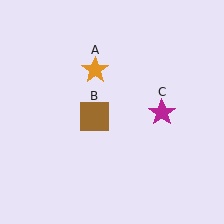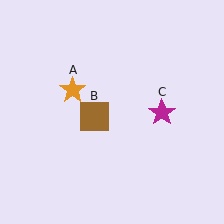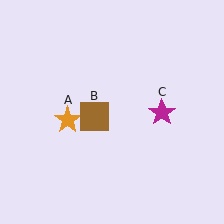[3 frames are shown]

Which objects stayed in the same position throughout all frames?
Brown square (object B) and magenta star (object C) remained stationary.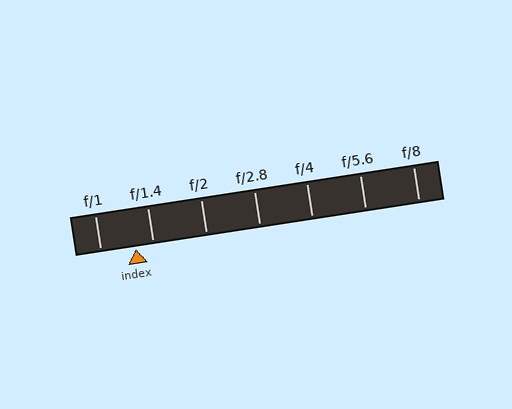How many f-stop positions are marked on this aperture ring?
There are 7 f-stop positions marked.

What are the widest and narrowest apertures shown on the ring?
The widest aperture shown is f/1 and the narrowest is f/8.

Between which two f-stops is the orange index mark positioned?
The index mark is between f/1 and f/1.4.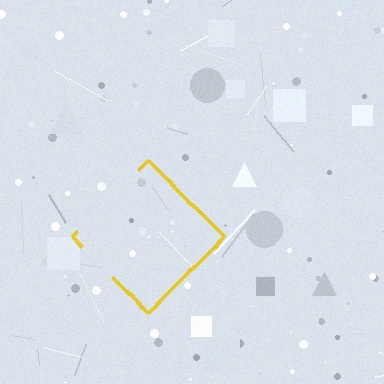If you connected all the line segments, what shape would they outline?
They would outline a diamond.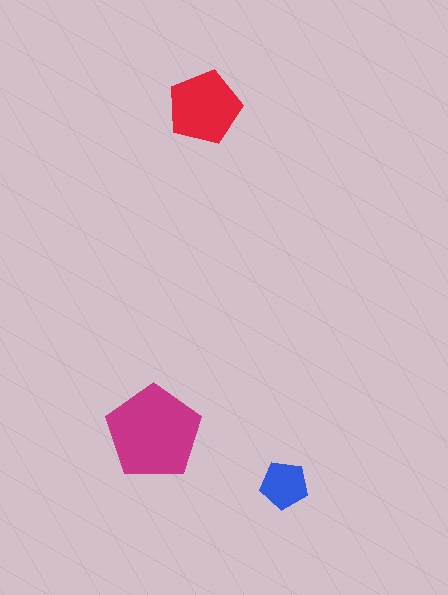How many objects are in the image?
There are 3 objects in the image.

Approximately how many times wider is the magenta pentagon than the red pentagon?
About 1.5 times wider.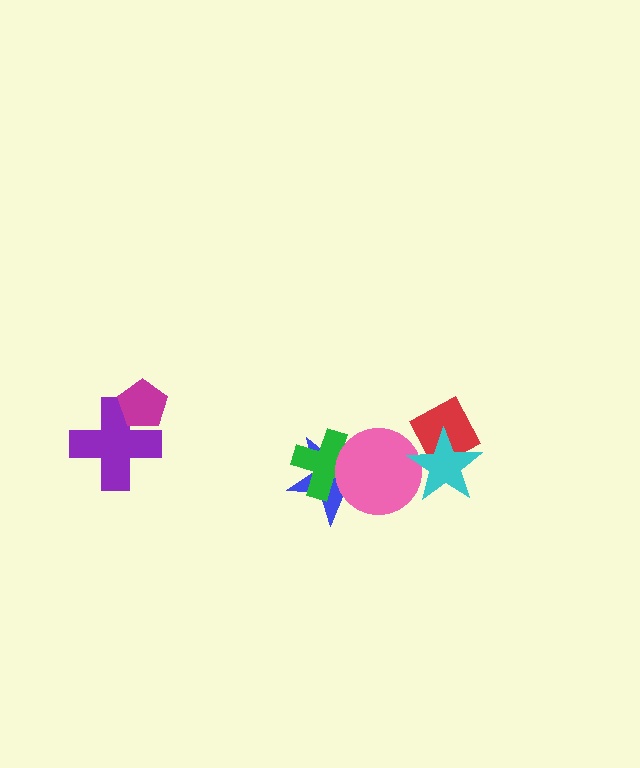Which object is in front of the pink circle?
The cyan star is in front of the pink circle.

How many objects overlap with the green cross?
2 objects overlap with the green cross.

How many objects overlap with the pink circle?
3 objects overlap with the pink circle.